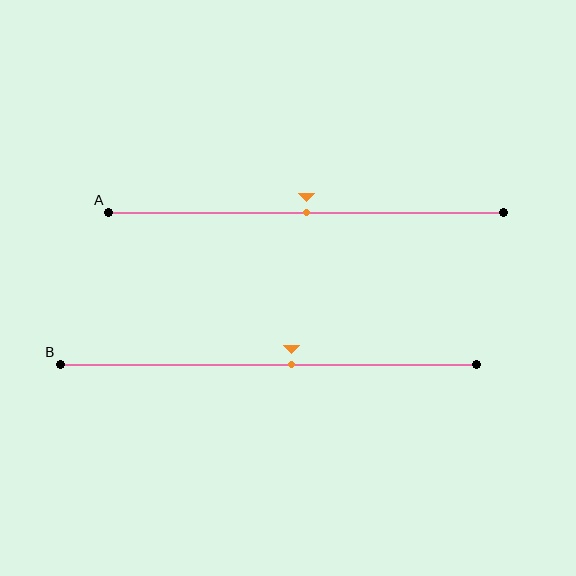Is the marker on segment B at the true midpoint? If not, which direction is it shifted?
No, the marker on segment B is shifted to the right by about 5% of the segment length.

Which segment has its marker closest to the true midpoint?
Segment A has its marker closest to the true midpoint.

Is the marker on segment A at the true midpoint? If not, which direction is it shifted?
Yes, the marker on segment A is at the true midpoint.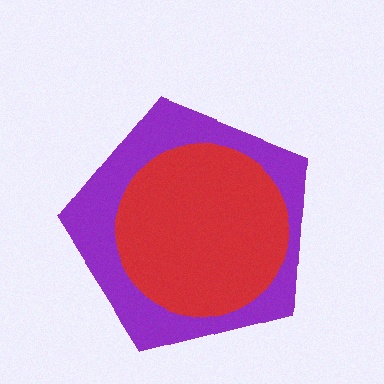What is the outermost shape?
The purple pentagon.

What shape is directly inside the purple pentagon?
The red circle.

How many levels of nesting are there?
2.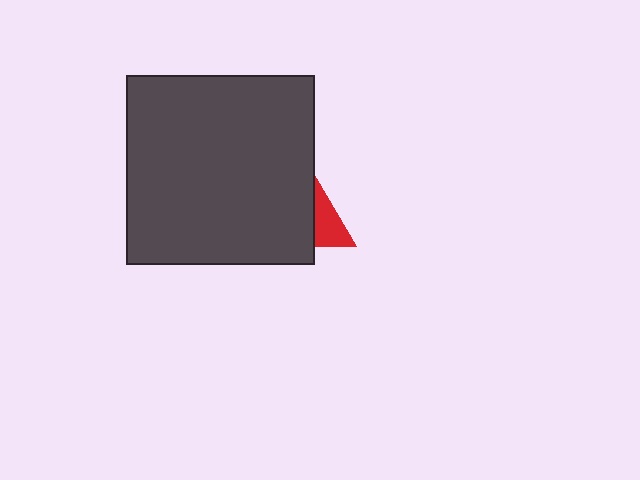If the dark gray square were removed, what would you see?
You would see the complete red triangle.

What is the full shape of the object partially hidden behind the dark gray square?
The partially hidden object is a red triangle.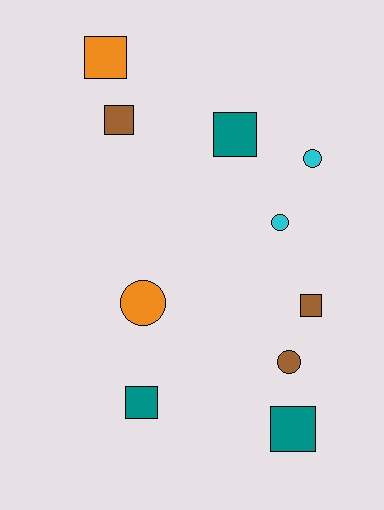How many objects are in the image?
There are 10 objects.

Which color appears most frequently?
Brown, with 3 objects.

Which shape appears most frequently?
Square, with 6 objects.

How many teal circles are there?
There are no teal circles.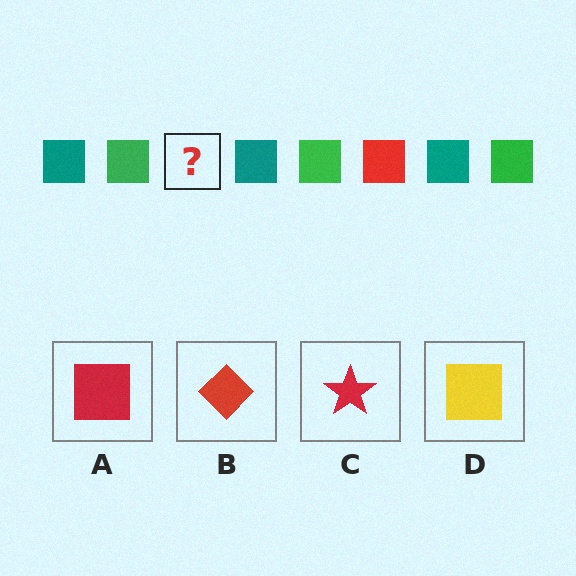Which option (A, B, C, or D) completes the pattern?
A.